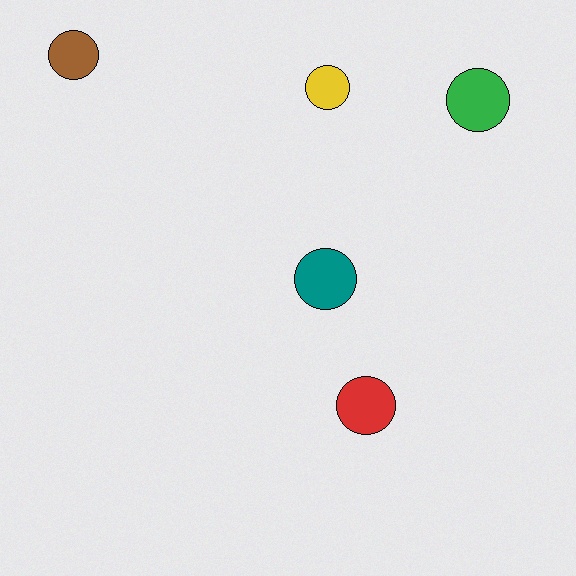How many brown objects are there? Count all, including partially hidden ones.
There is 1 brown object.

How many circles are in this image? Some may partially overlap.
There are 5 circles.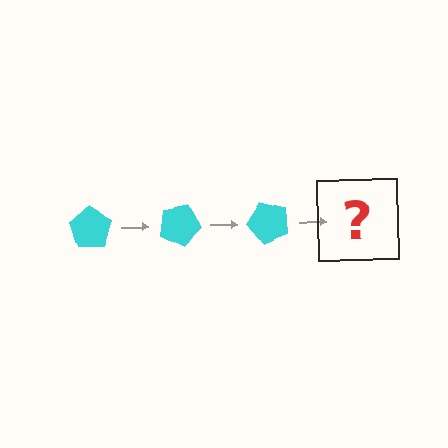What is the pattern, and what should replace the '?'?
The pattern is that the pentagon rotates 25 degrees each step. The '?' should be a cyan pentagon rotated 75 degrees.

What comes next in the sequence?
The next element should be a cyan pentagon rotated 75 degrees.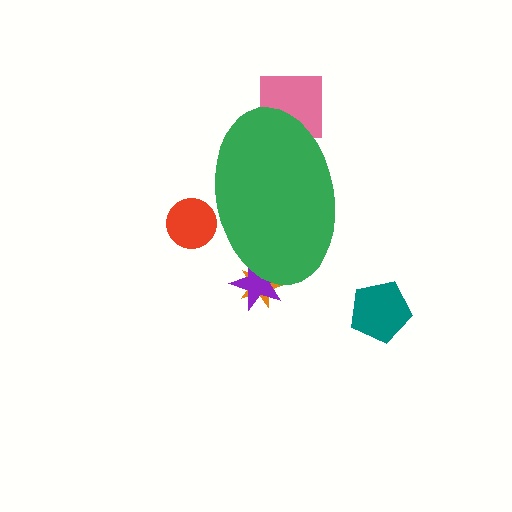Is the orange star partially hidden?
Yes, the orange star is partially hidden behind the green ellipse.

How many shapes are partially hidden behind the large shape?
4 shapes are partially hidden.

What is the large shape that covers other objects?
A green ellipse.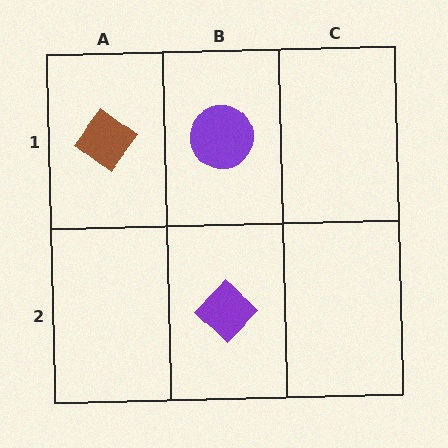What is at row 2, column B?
A purple diamond.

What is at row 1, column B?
A purple circle.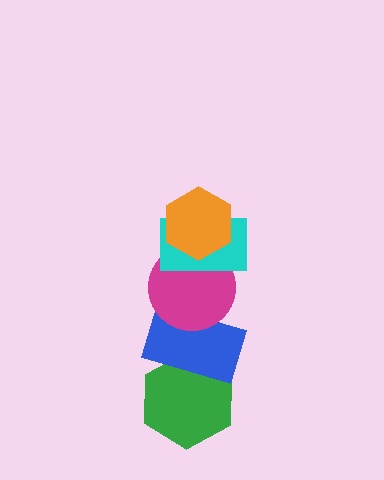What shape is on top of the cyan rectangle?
The orange hexagon is on top of the cyan rectangle.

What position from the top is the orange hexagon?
The orange hexagon is 1st from the top.